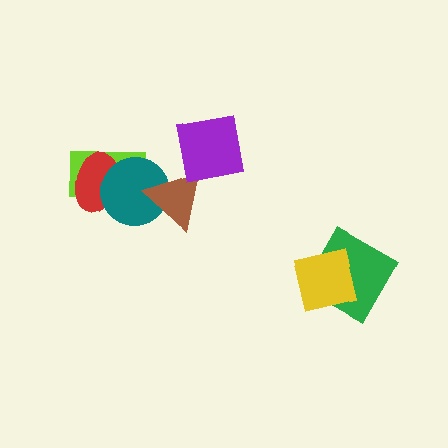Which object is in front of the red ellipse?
The teal circle is in front of the red ellipse.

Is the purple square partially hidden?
No, no other shape covers it.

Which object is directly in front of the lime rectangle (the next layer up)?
The red ellipse is directly in front of the lime rectangle.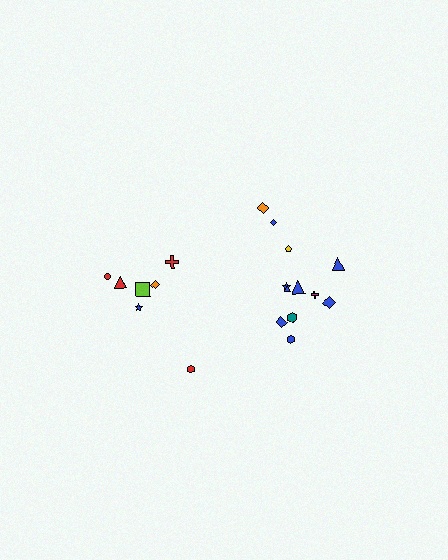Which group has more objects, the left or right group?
The right group.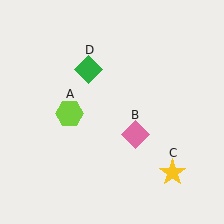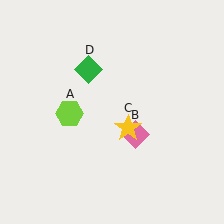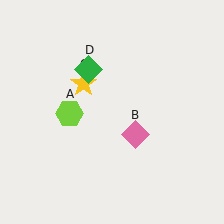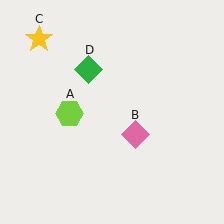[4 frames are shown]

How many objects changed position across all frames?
1 object changed position: yellow star (object C).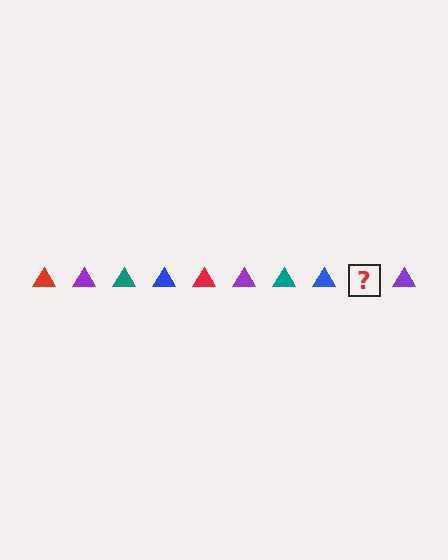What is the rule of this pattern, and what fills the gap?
The rule is that the pattern cycles through red, purple, teal, blue triangles. The gap should be filled with a red triangle.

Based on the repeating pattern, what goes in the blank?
The blank should be a red triangle.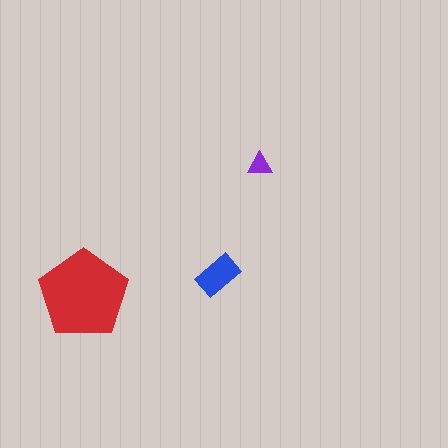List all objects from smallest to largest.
The purple triangle, the blue rectangle, the red pentagon.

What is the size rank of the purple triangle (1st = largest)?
3rd.